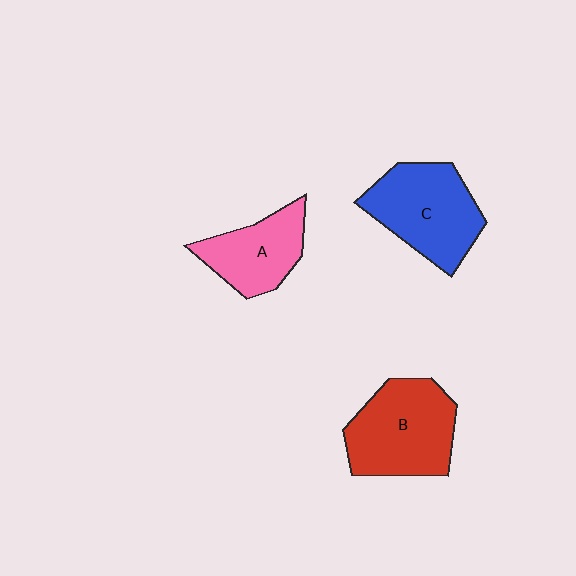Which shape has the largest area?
Shape B (red).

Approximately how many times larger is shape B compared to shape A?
Approximately 1.4 times.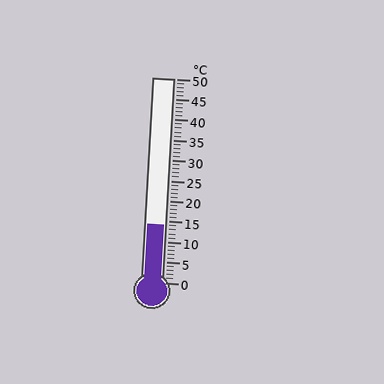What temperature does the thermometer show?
The thermometer shows approximately 14°C.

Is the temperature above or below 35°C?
The temperature is below 35°C.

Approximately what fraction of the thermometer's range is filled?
The thermometer is filled to approximately 30% of its range.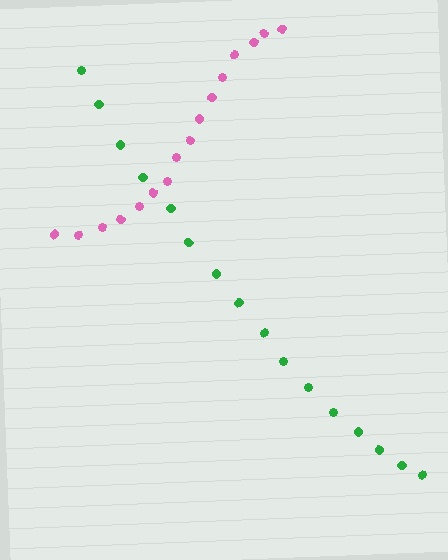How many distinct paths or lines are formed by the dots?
There are 2 distinct paths.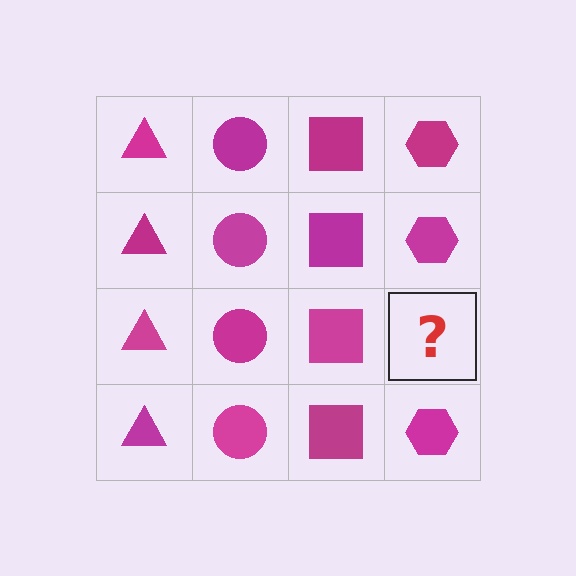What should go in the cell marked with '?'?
The missing cell should contain a magenta hexagon.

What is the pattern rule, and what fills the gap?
The rule is that each column has a consistent shape. The gap should be filled with a magenta hexagon.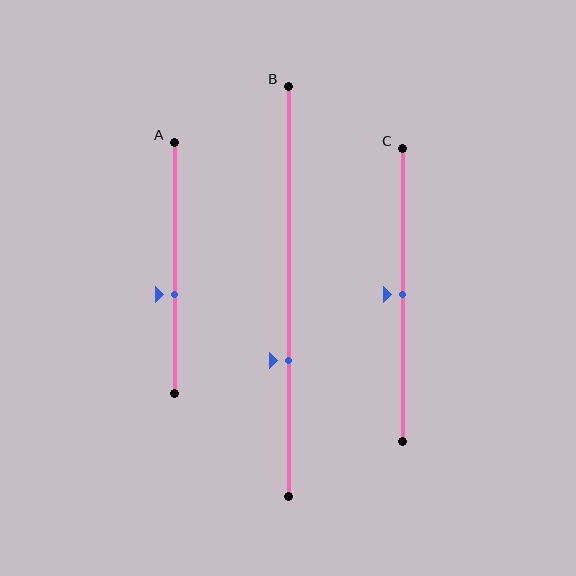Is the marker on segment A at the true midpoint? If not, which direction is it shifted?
No, the marker on segment A is shifted downward by about 11% of the segment length.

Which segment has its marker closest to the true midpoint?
Segment C has its marker closest to the true midpoint.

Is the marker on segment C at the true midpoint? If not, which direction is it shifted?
Yes, the marker on segment C is at the true midpoint.